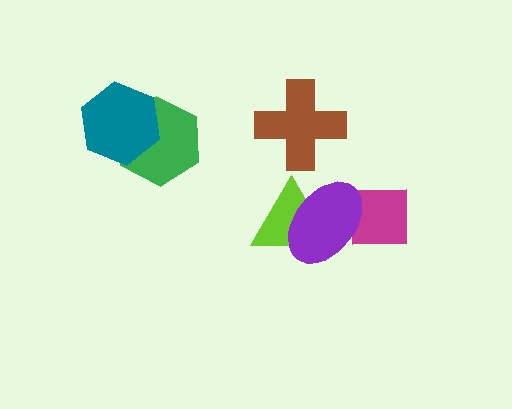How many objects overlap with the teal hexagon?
1 object overlaps with the teal hexagon.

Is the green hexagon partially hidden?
Yes, it is partially covered by another shape.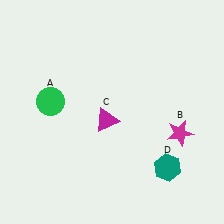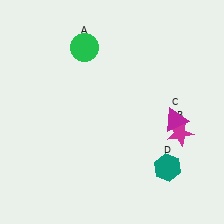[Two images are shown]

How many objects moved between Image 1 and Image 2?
2 objects moved between the two images.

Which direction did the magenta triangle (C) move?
The magenta triangle (C) moved right.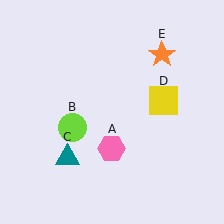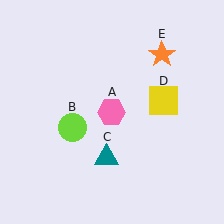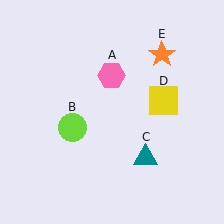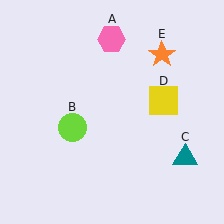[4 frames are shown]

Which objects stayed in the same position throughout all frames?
Lime circle (object B) and yellow square (object D) and orange star (object E) remained stationary.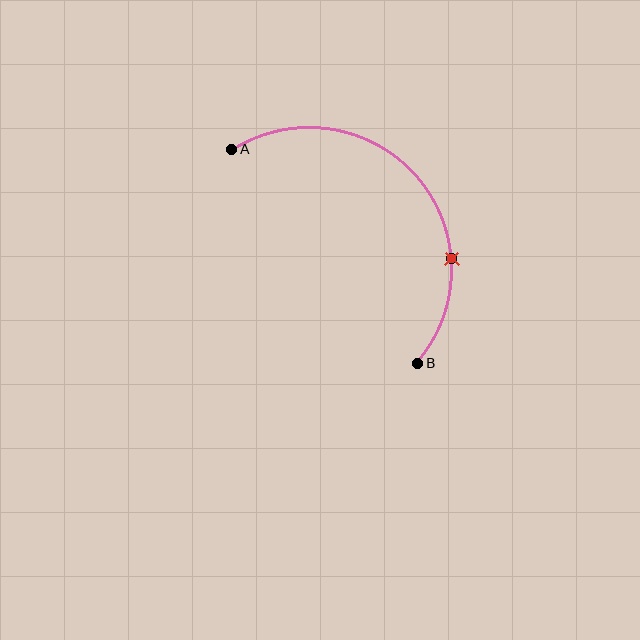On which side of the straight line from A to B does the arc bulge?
The arc bulges above and to the right of the straight line connecting A and B.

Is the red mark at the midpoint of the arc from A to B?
No. The red mark lies on the arc but is closer to endpoint B. The arc midpoint would be at the point on the curve equidistant along the arc from both A and B.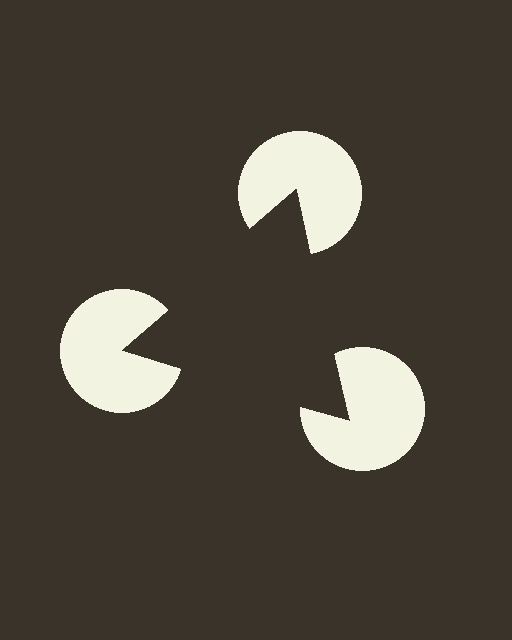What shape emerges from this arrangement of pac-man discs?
An illusory triangle — its edges are inferred from the aligned wedge cuts in the pac-man discs, not physically drawn.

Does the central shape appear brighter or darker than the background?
It typically appears slightly darker than the background, even though no actual brightness change is drawn.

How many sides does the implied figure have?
3 sides.